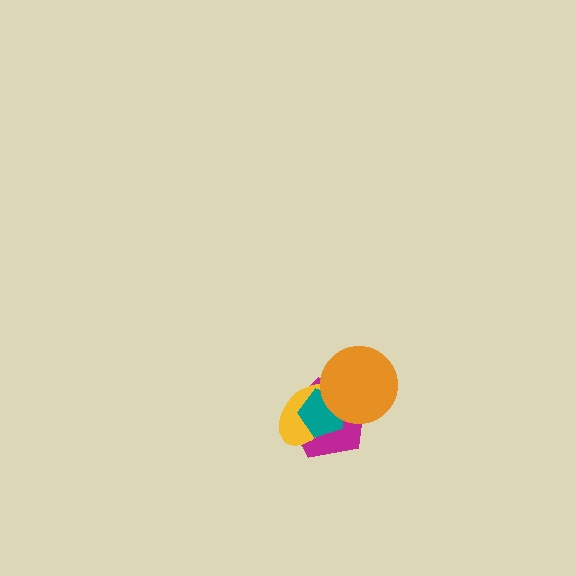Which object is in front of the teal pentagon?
The orange circle is in front of the teal pentagon.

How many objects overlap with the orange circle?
3 objects overlap with the orange circle.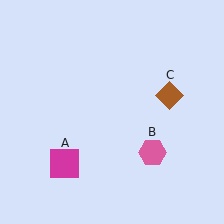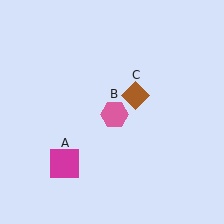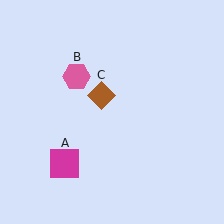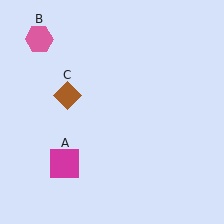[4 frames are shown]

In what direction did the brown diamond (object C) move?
The brown diamond (object C) moved left.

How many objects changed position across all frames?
2 objects changed position: pink hexagon (object B), brown diamond (object C).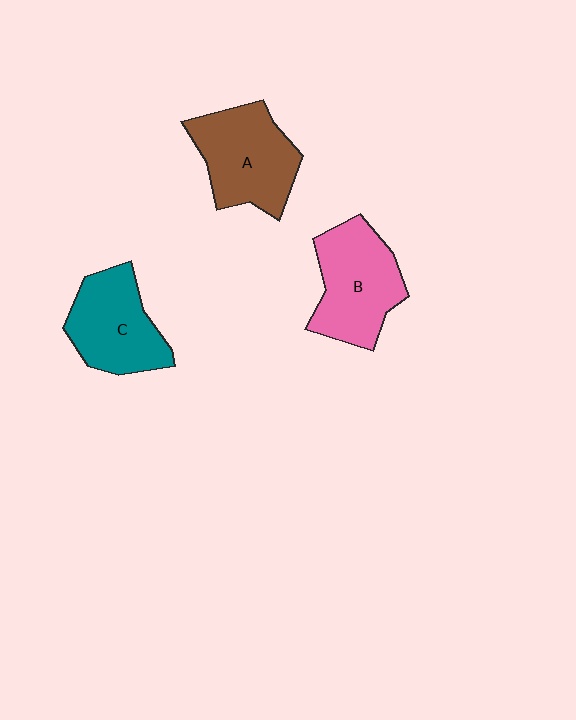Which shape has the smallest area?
Shape C (teal).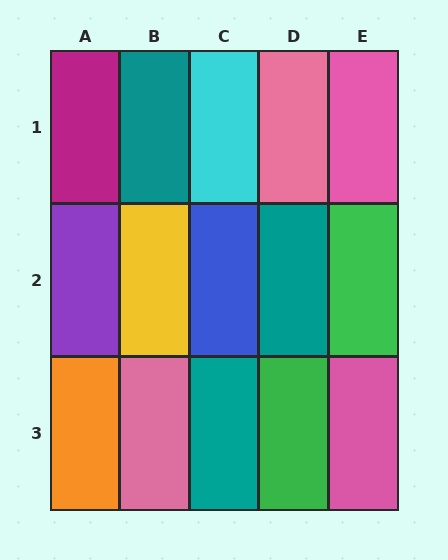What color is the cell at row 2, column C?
Blue.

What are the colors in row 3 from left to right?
Orange, pink, teal, green, pink.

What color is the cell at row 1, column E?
Pink.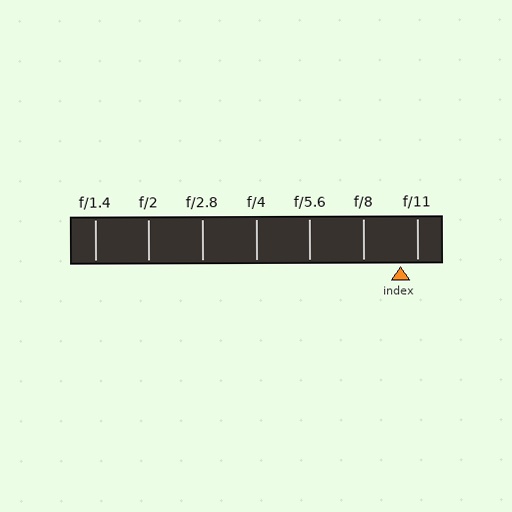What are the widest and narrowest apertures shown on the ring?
The widest aperture shown is f/1.4 and the narrowest is f/11.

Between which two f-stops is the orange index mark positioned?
The index mark is between f/8 and f/11.